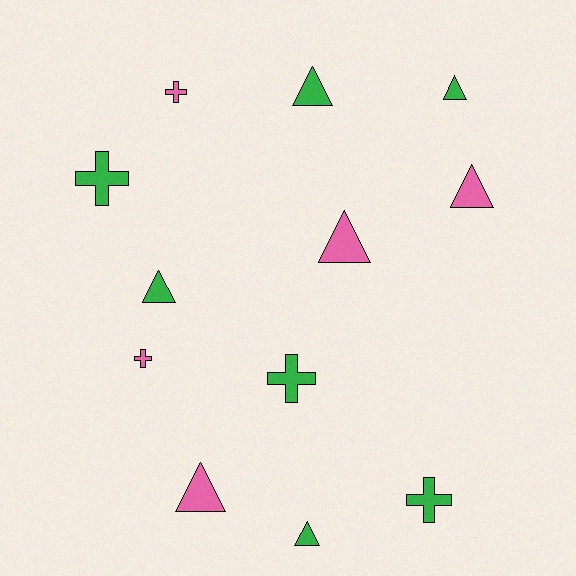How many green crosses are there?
There are 3 green crosses.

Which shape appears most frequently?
Triangle, with 7 objects.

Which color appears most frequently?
Green, with 7 objects.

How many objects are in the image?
There are 12 objects.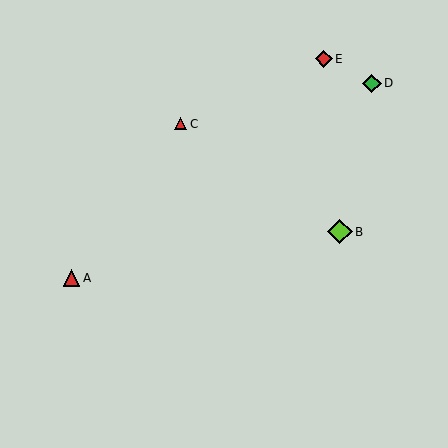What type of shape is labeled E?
Shape E is a red diamond.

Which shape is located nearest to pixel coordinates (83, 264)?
The red triangle (labeled A) at (72, 278) is nearest to that location.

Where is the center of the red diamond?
The center of the red diamond is at (324, 59).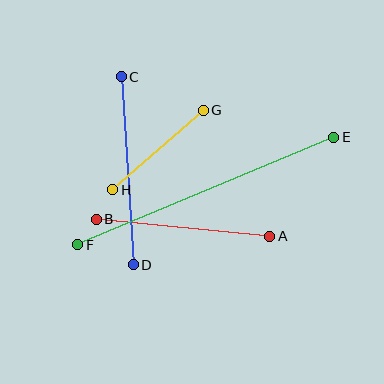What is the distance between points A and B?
The distance is approximately 174 pixels.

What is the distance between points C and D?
The distance is approximately 188 pixels.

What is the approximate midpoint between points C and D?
The midpoint is at approximately (127, 171) pixels.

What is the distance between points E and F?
The distance is approximately 278 pixels.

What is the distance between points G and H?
The distance is approximately 120 pixels.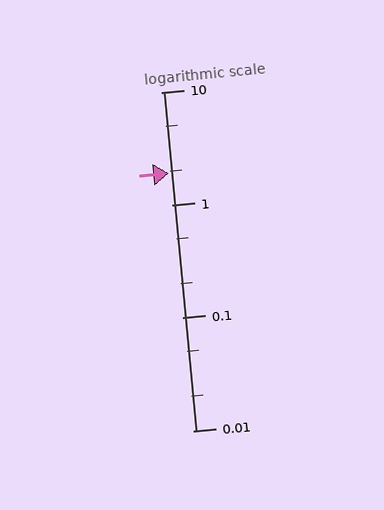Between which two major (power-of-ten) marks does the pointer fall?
The pointer is between 1 and 10.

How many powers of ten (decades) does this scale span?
The scale spans 3 decades, from 0.01 to 10.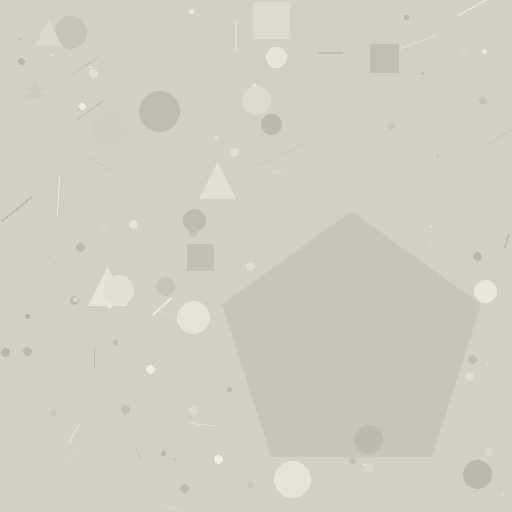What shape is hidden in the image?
A pentagon is hidden in the image.